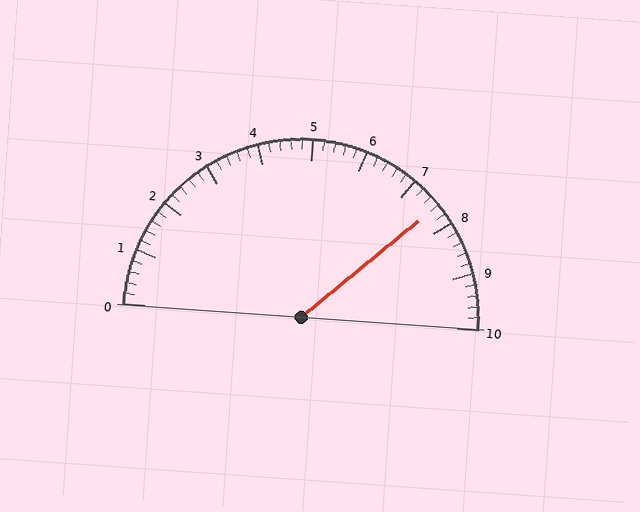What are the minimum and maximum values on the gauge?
The gauge ranges from 0 to 10.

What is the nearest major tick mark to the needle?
The nearest major tick mark is 8.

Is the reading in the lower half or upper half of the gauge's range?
The reading is in the upper half of the range (0 to 10).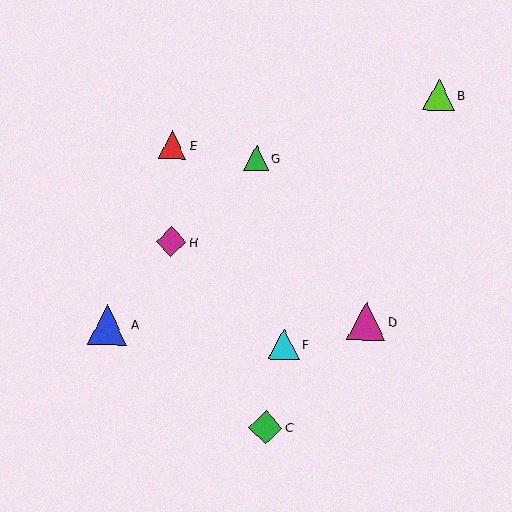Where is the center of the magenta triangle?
The center of the magenta triangle is at (366, 321).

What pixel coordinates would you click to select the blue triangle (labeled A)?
Click at (108, 325) to select the blue triangle A.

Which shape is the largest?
The blue triangle (labeled A) is the largest.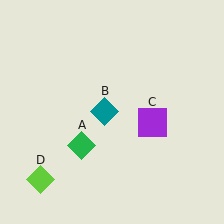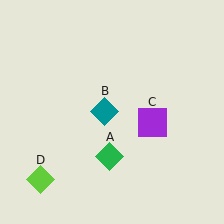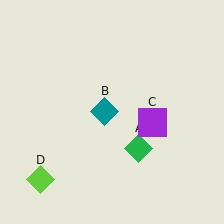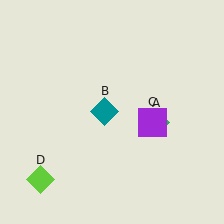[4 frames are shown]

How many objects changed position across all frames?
1 object changed position: green diamond (object A).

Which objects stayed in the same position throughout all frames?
Teal diamond (object B) and purple square (object C) and lime diamond (object D) remained stationary.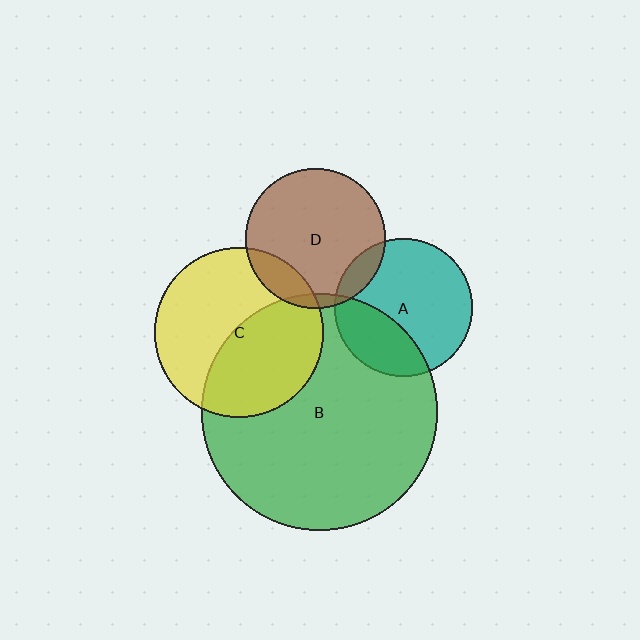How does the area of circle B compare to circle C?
Approximately 1.9 times.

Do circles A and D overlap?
Yes.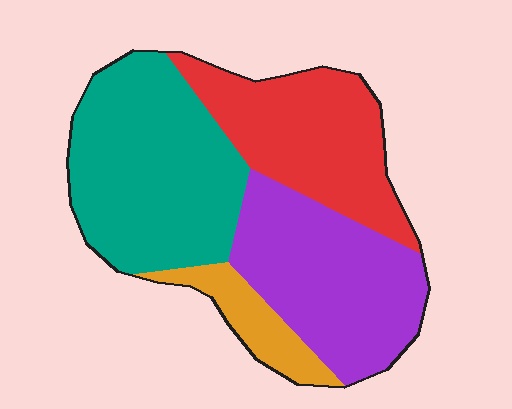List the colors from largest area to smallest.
From largest to smallest: teal, purple, red, orange.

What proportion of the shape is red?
Red takes up between a quarter and a half of the shape.